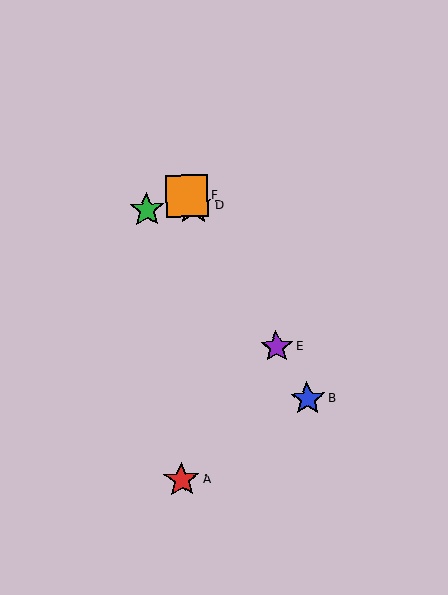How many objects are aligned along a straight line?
4 objects (B, D, E, F) are aligned along a straight line.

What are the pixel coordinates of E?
Object E is at (277, 347).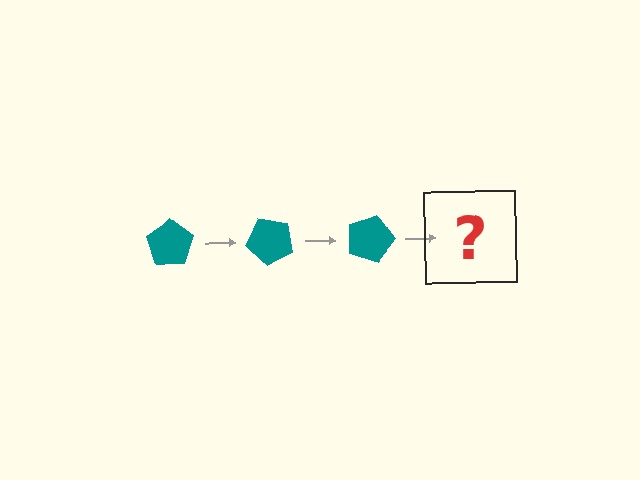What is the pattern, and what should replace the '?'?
The pattern is that the pentagon rotates 45 degrees each step. The '?' should be a teal pentagon rotated 135 degrees.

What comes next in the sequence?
The next element should be a teal pentagon rotated 135 degrees.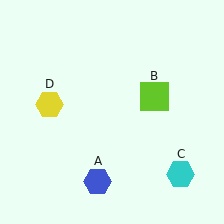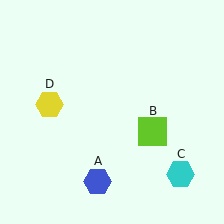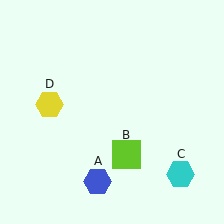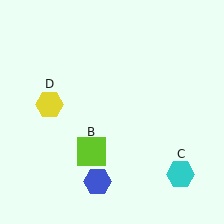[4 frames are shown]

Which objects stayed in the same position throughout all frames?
Blue hexagon (object A) and cyan hexagon (object C) and yellow hexagon (object D) remained stationary.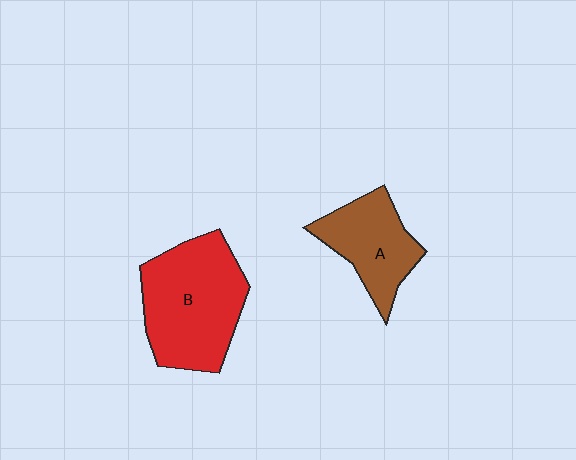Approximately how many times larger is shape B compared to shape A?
Approximately 1.6 times.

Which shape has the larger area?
Shape B (red).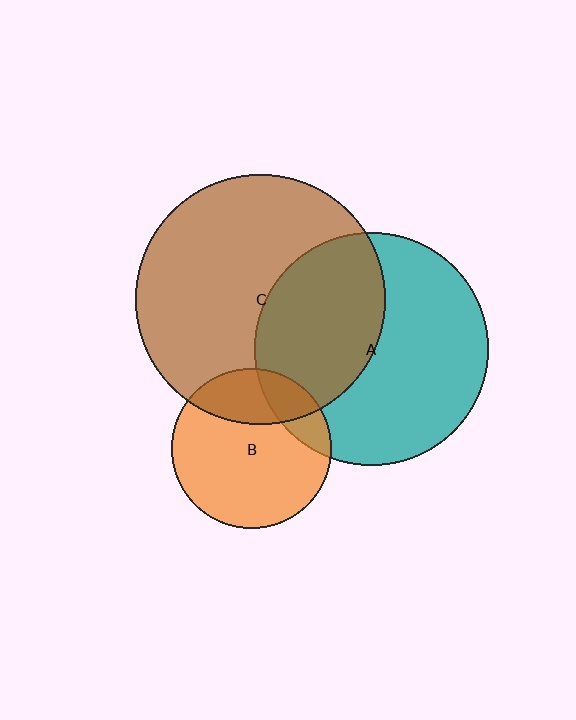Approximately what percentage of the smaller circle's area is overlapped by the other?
Approximately 15%.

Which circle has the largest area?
Circle C (brown).